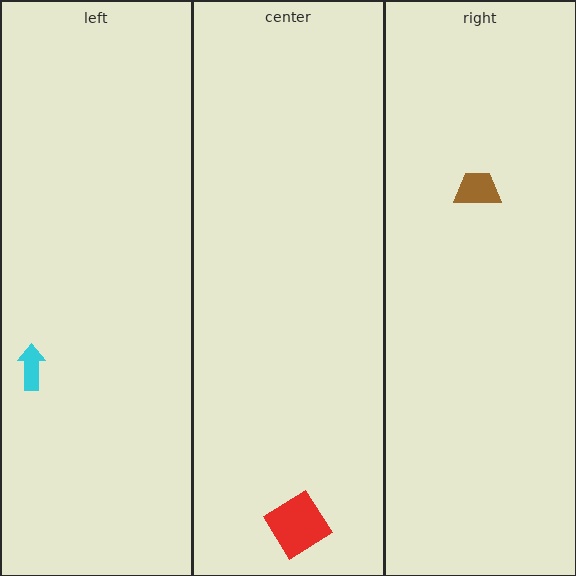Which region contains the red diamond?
The center region.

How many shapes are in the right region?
1.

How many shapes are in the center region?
1.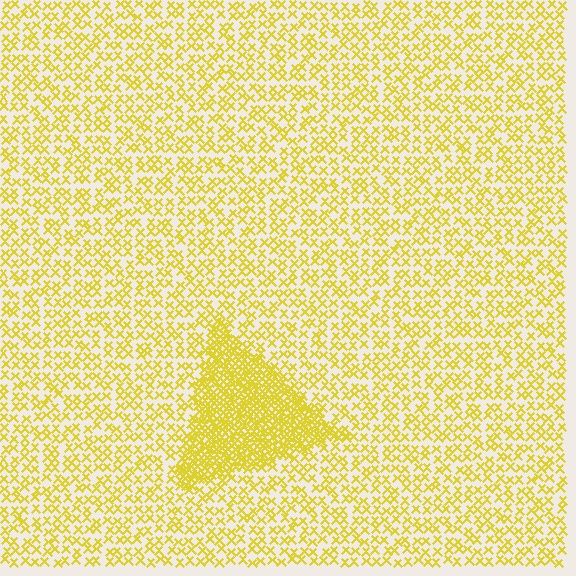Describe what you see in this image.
The image contains small yellow elements arranged at two different densities. A triangle-shaped region is visible where the elements are more densely packed than the surrounding area.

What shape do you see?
I see a triangle.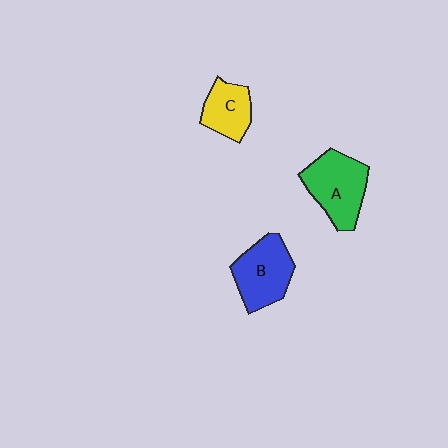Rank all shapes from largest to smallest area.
From largest to smallest: A (green), B (blue), C (yellow).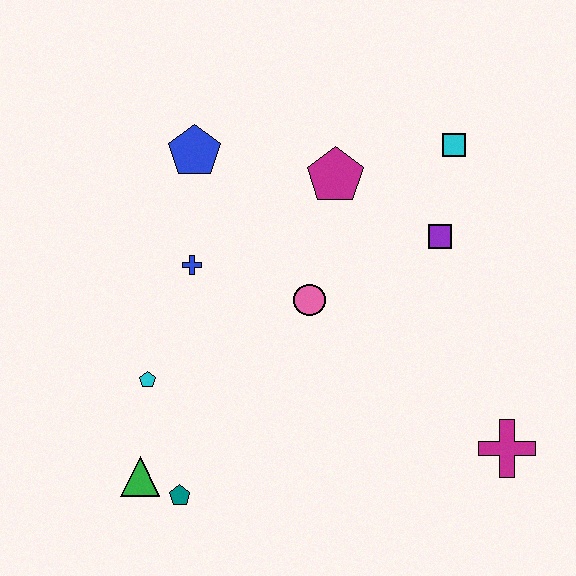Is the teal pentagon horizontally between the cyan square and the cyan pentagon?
Yes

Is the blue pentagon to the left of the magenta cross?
Yes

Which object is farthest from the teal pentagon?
The cyan square is farthest from the teal pentagon.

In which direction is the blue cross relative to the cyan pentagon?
The blue cross is above the cyan pentagon.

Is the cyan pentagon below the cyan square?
Yes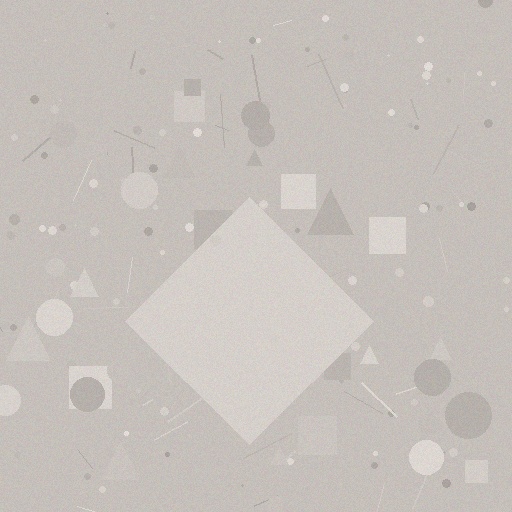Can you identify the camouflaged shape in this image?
The camouflaged shape is a diamond.